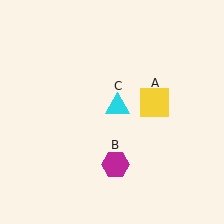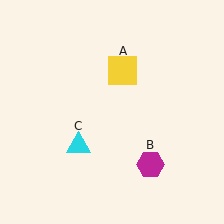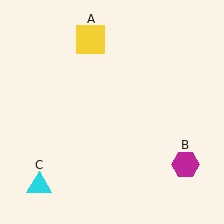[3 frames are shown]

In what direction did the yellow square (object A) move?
The yellow square (object A) moved up and to the left.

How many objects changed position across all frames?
3 objects changed position: yellow square (object A), magenta hexagon (object B), cyan triangle (object C).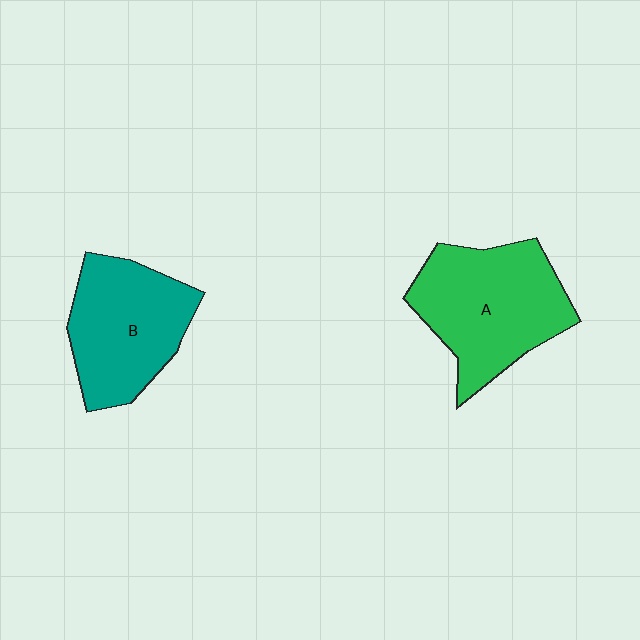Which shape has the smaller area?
Shape B (teal).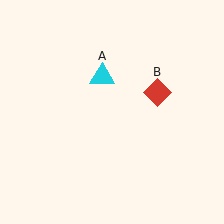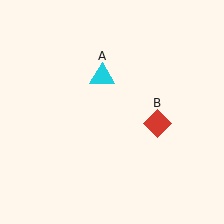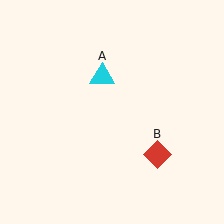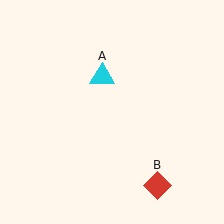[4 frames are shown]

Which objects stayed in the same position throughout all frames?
Cyan triangle (object A) remained stationary.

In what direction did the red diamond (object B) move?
The red diamond (object B) moved down.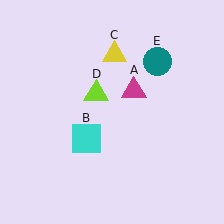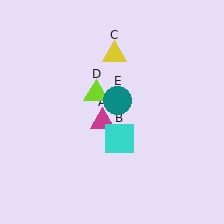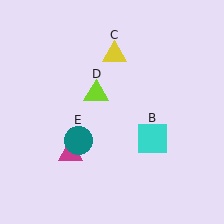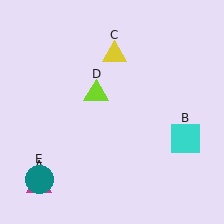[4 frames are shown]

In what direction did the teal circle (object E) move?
The teal circle (object E) moved down and to the left.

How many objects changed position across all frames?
3 objects changed position: magenta triangle (object A), cyan square (object B), teal circle (object E).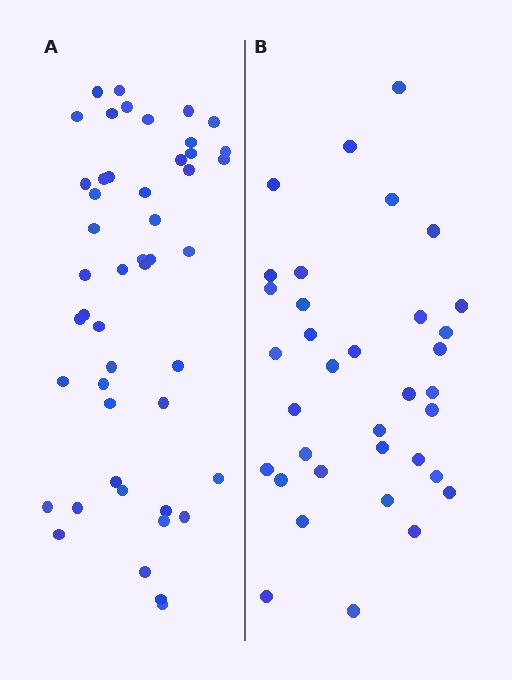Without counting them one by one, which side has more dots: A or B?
Region A (the left region) has more dots.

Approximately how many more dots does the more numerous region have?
Region A has approximately 15 more dots than region B.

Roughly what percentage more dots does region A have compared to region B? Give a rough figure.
About 35% more.